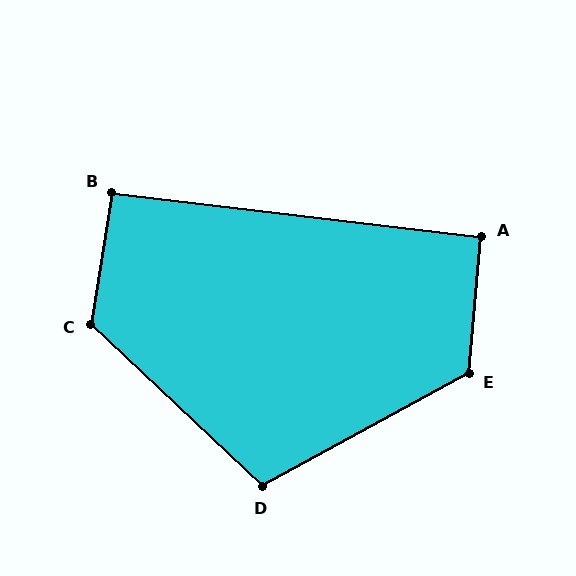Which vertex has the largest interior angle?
C, at approximately 124 degrees.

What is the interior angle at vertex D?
Approximately 108 degrees (obtuse).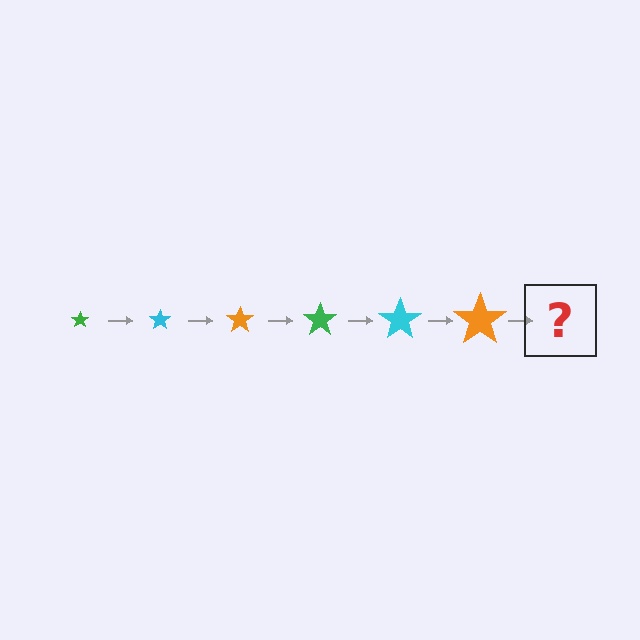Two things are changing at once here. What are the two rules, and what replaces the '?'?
The two rules are that the star grows larger each step and the color cycles through green, cyan, and orange. The '?' should be a green star, larger than the previous one.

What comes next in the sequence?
The next element should be a green star, larger than the previous one.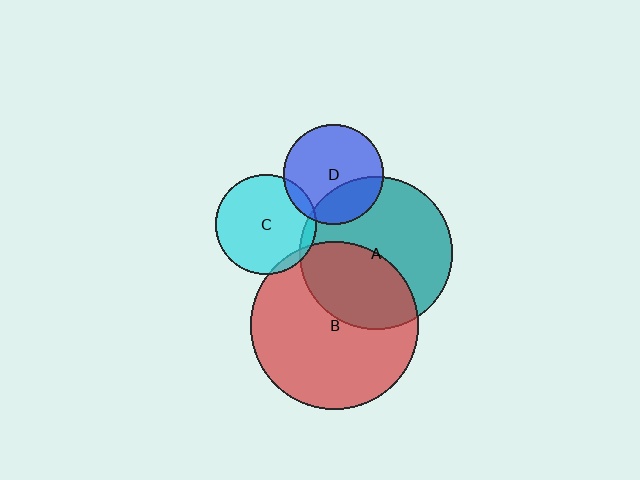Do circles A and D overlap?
Yes.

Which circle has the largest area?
Circle B (red).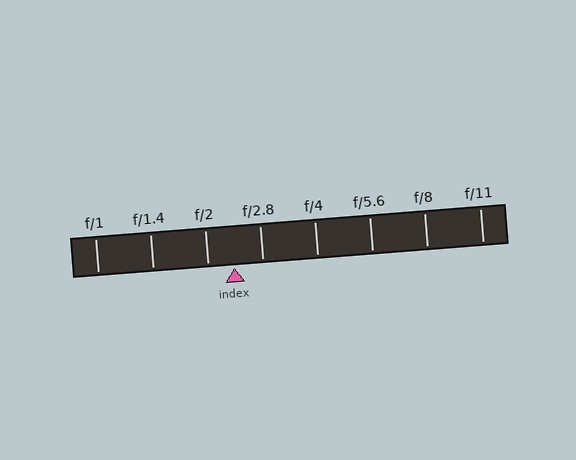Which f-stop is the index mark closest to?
The index mark is closest to f/2.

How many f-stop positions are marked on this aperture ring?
There are 8 f-stop positions marked.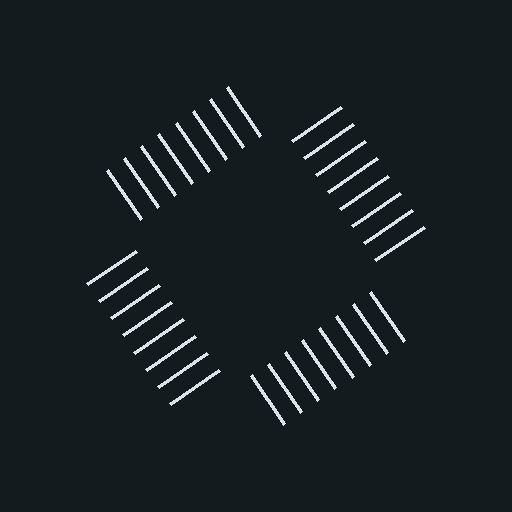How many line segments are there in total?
32 — 8 along each of the 4 edges.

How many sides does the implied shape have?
4 sides — the line-ends trace a square.